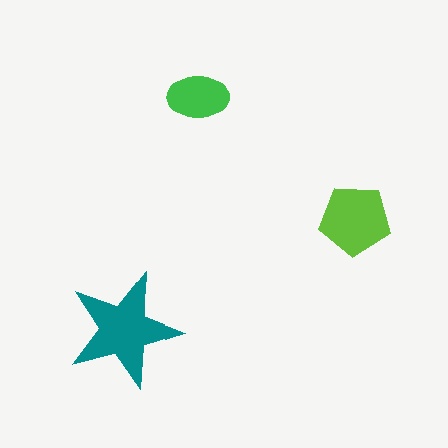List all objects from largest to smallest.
The teal star, the lime pentagon, the green ellipse.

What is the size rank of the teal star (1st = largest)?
1st.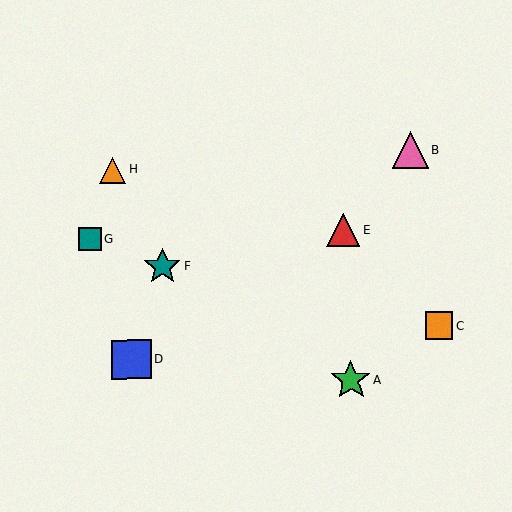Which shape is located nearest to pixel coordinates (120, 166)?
The orange triangle (labeled H) at (113, 170) is nearest to that location.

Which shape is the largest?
The green star (labeled A) is the largest.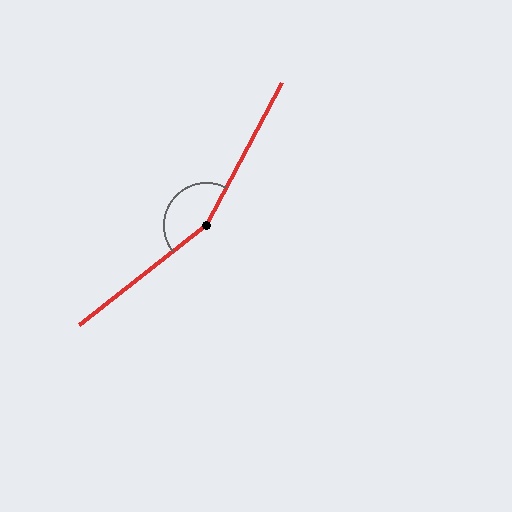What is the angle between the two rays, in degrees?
Approximately 156 degrees.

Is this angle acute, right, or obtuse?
It is obtuse.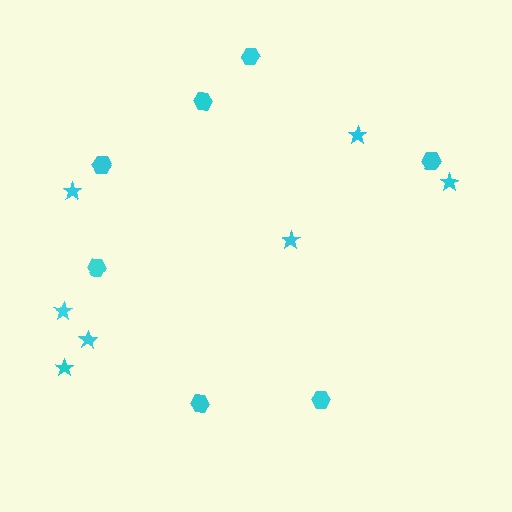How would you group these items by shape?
There are 2 groups: one group of hexagons (7) and one group of stars (7).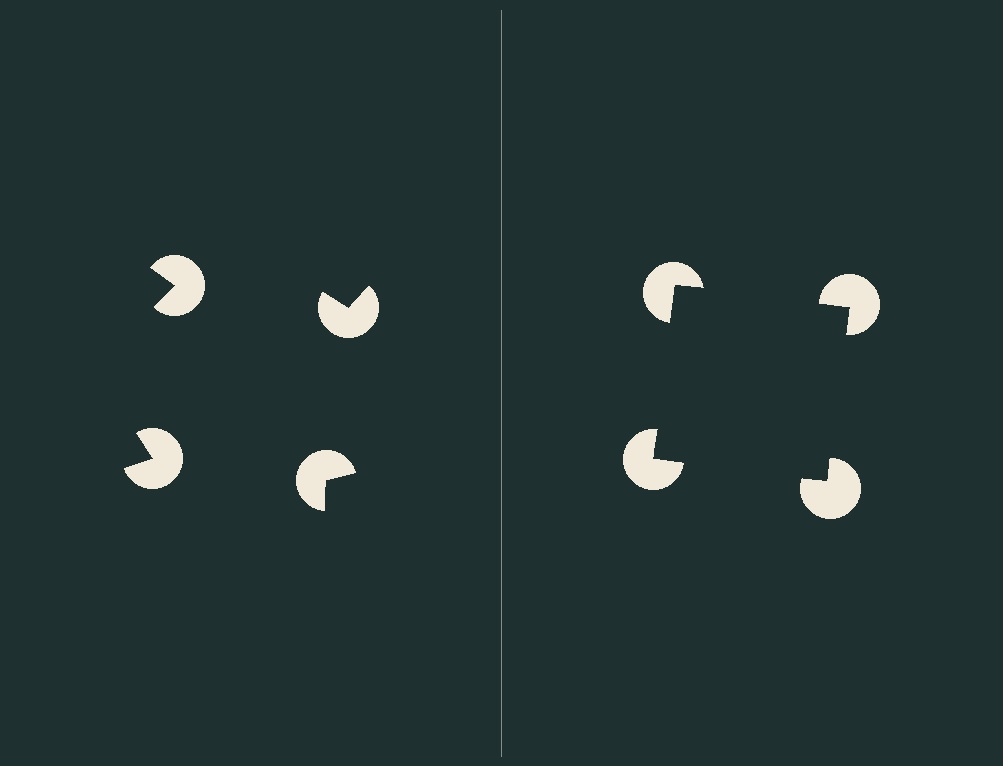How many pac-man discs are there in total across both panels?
8 — 4 on each side.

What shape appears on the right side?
An illusory square.